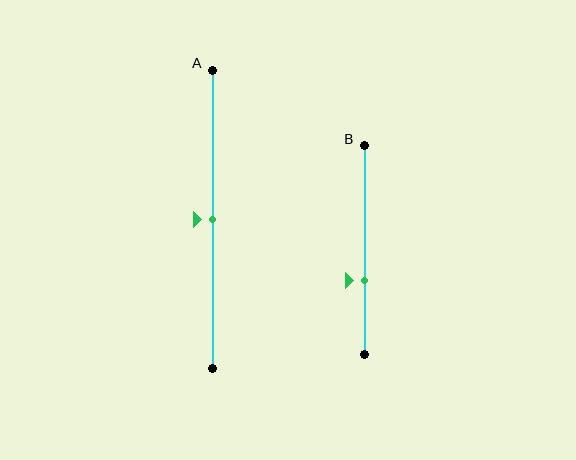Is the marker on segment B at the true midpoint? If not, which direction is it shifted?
No, the marker on segment B is shifted downward by about 15% of the segment length.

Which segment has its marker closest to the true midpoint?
Segment A has its marker closest to the true midpoint.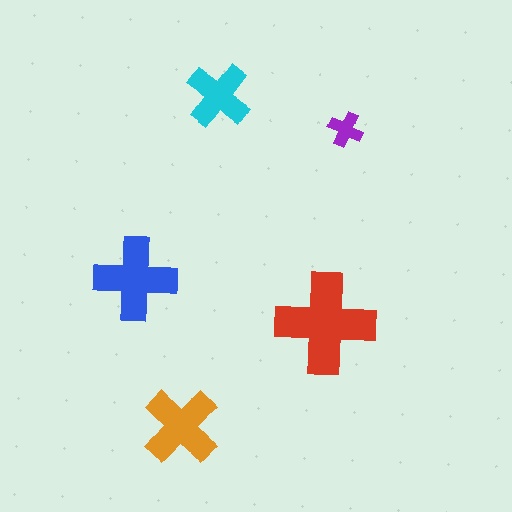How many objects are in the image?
There are 5 objects in the image.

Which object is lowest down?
The orange cross is bottommost.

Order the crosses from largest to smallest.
the red one, the blue one, the orange one, the cyan one, the purple one.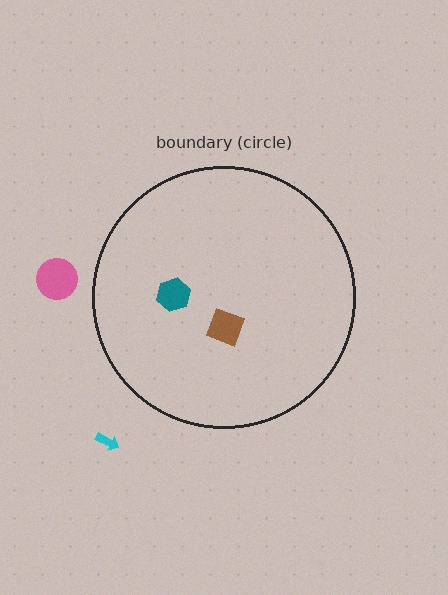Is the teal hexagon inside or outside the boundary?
Inside.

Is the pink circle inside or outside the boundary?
Outside.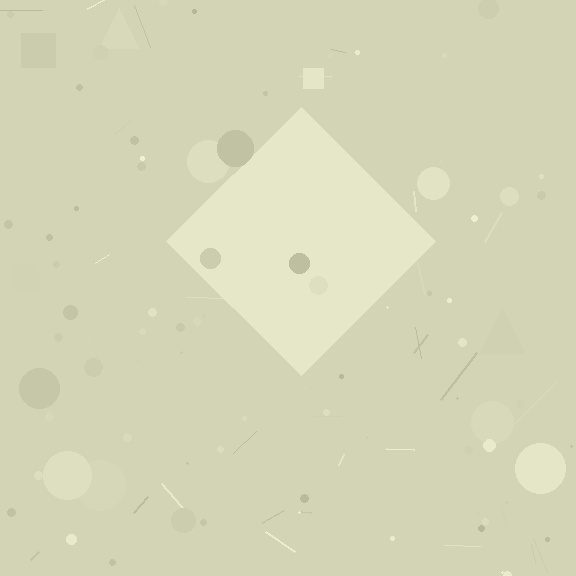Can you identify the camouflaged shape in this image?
The camouflaged shape is a diamond.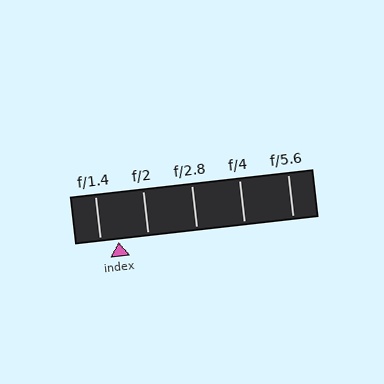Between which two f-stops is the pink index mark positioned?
The index mark is between f/1.4 and f/2.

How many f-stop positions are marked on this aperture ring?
There are 5 f-stop positions marked.